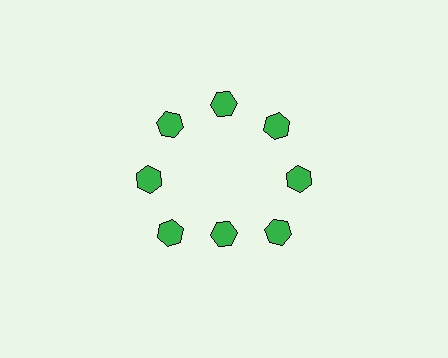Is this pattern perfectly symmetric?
No. The 8 green hexagons are arranged in a ring, but one element near the 6 o'clock position is pulled inward toward the center, breaking the 8-fold rotational symmetry.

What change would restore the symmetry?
The symmetry would be restored by moving it outward, back onto the ring so that all 8 hexagons sit at equal angles and equal distance from the center.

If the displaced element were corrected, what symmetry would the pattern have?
It would have 8-fold rotational symmetry — the pattern would map onto itself every 45 degrees.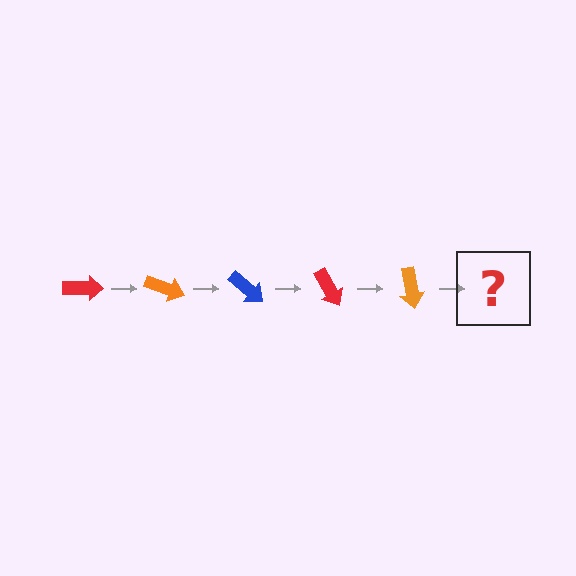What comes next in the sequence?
The next element should be a blue arrow, rotated 100 degrees from the start.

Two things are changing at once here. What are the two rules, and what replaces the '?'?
The two rules are that it rotates 20 degrees each step and the color cycles through red, orange, and blue. The '?' should be a blue arrow, rotated 100 degrees from the start.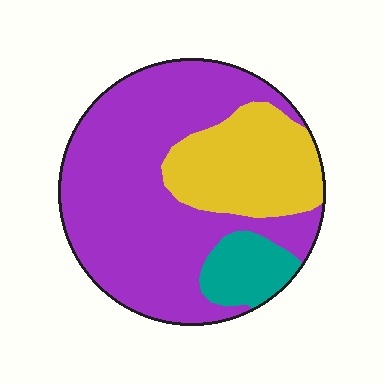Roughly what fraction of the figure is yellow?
Yellow covers 25% of the figure.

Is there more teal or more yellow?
Yellow.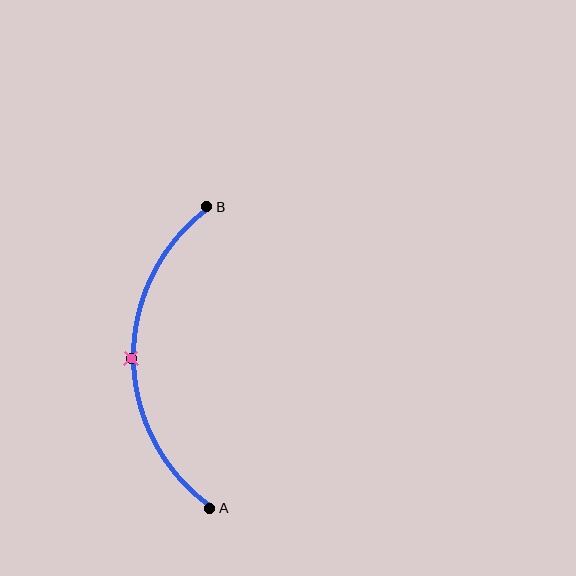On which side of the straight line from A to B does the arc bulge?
The arc bulges to the left of the straight line connecting A and B.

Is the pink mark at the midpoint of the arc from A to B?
Yes. The pink mark lies on the arc at equal arc-length from both A and B — it is the arc midpoint.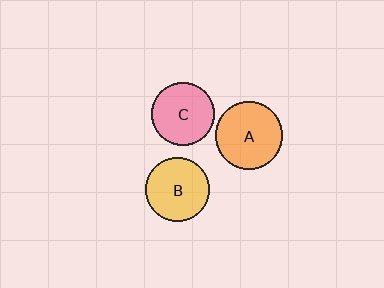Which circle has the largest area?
Circle A (orange).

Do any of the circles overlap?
No, none of the circles overlap.